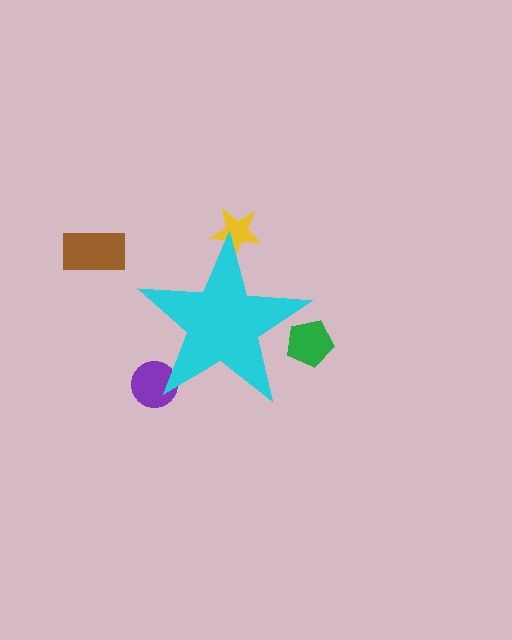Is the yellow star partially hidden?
Yes, the yellow star is partially hidden behind the cyan star.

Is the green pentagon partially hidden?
Yes, the green pentagon is partially hidden behind the cyan star.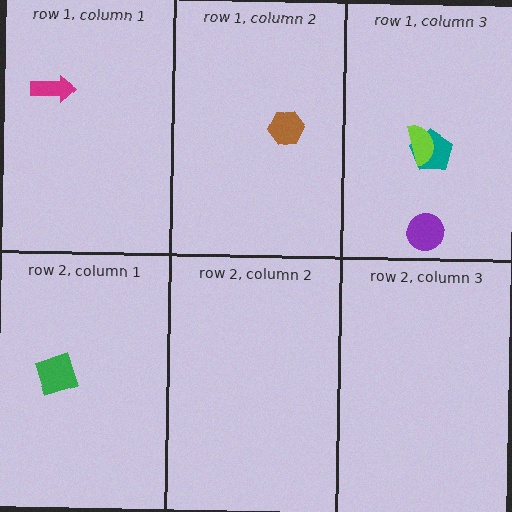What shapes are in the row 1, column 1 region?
The magenta arrow.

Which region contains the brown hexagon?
The row 1, column 2 region.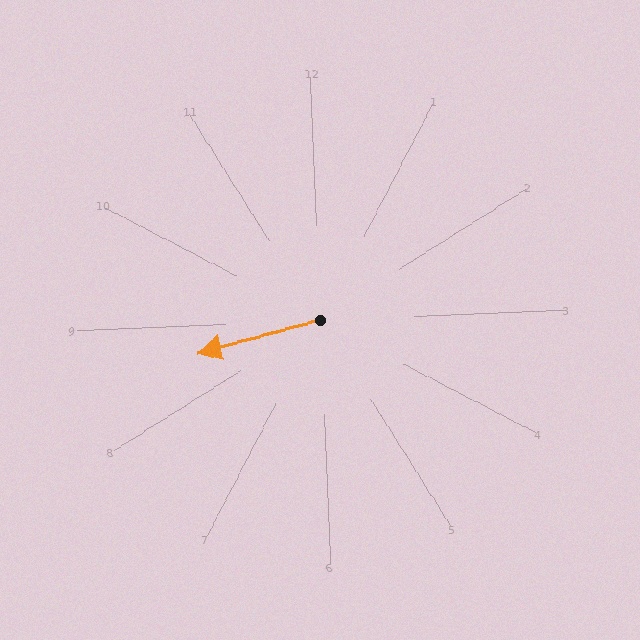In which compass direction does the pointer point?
West.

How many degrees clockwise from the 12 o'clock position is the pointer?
Approximately 257 degrees.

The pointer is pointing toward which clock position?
Roughly 9 o'clock.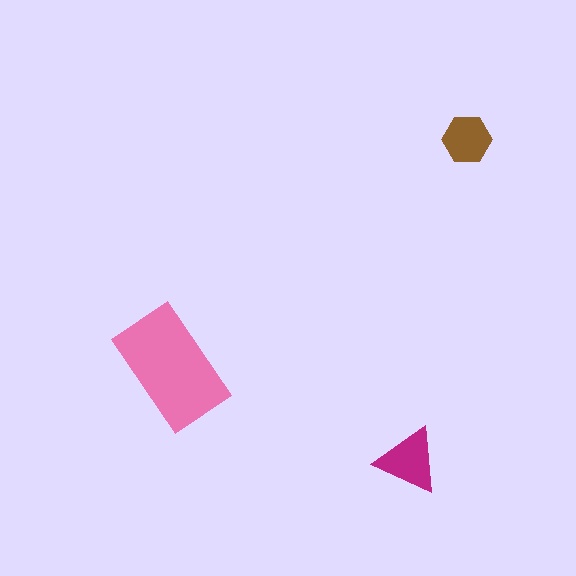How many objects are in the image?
There are 3 objects in the image.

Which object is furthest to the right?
The brown hexagon is rightmost.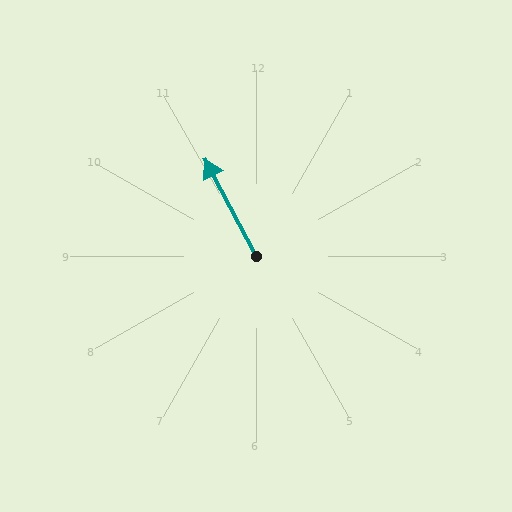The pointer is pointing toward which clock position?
Roughly 11 o'clock.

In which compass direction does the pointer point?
Northwest.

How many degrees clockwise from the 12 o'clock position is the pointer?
Approximately 332 degrees.